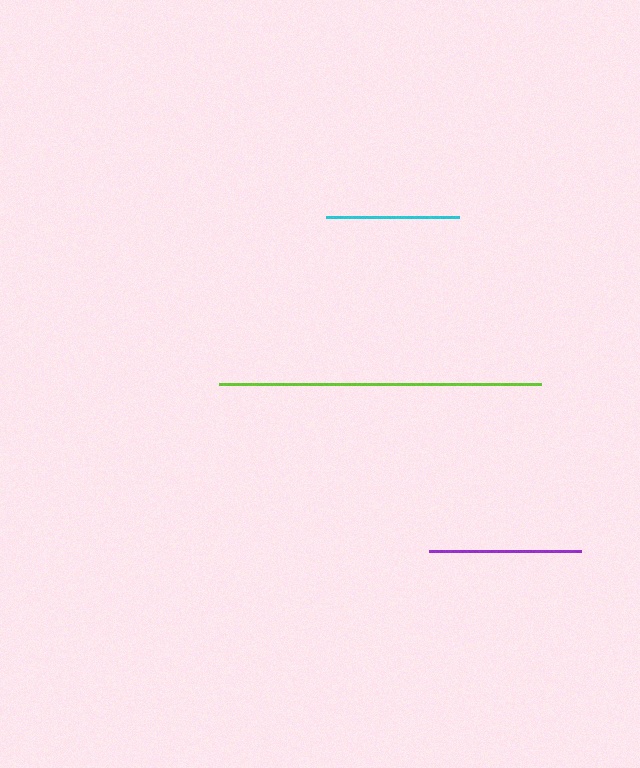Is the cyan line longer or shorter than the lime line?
The lime line is longer than the cyan line.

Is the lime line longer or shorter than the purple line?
The lime line is longer than the purple line.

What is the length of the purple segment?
The purple segment is approximately 152 pixels long.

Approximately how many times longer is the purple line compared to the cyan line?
The purple line is approximately 1.1 times the length of the cyan line.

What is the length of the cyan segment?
The cyan segment is approximately 133 pixels long.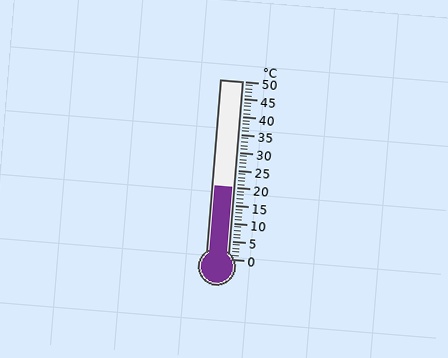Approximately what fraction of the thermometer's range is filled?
The thermometer is filled to approximately 40% of its range.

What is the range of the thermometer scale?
The thermometer scale ranges from 0°C to 50°C.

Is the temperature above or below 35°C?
The temperature is below 35°C.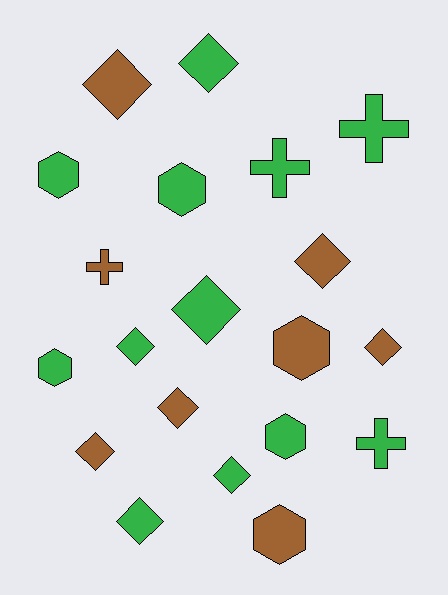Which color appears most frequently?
Green, with 12 objects.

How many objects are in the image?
There are 20 objects.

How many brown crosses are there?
There is 1 brown cross.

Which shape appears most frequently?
Diamond, with 10 objects.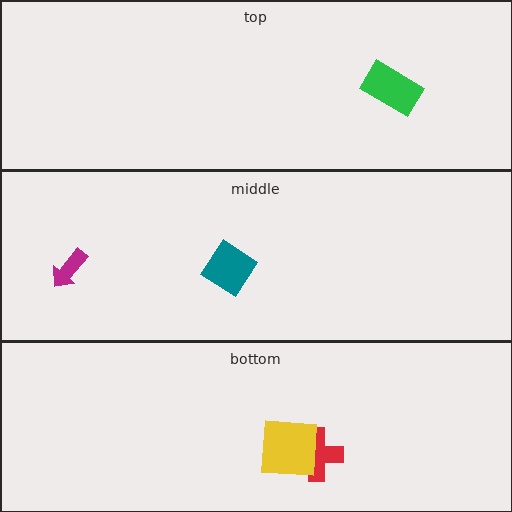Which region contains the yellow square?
The bottom region.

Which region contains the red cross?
The bottom region.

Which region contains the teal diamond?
The middle region.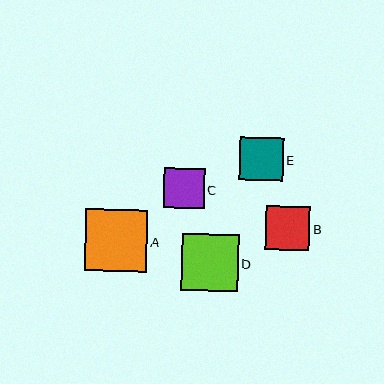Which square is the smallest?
Square C is the smallest with a size of approximately 41 pixels.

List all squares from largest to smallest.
From largest to smallest: A, D, B, E, C.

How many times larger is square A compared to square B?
Square A is approximately 1.4 times the size of square B.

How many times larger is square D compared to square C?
Square D is approximately 1.4 times the size of square C.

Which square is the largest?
Square A is the largest with a size of approximately 62 pixels.